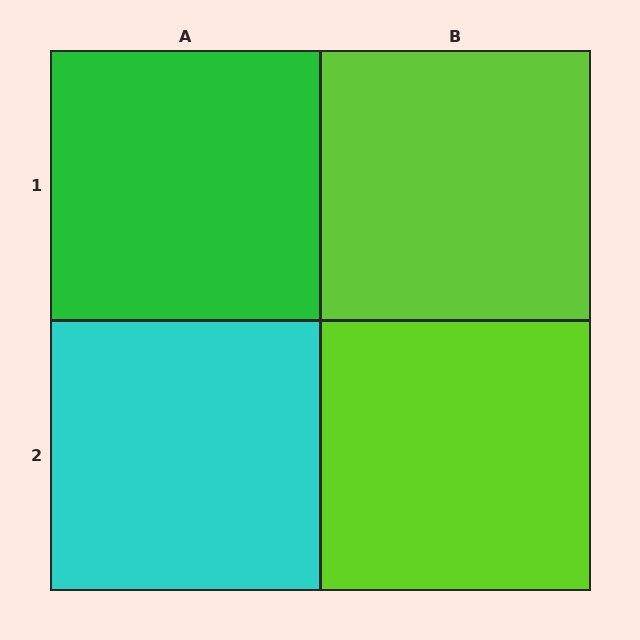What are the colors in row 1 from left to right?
Green, lime.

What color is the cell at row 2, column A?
Cyan.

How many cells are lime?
2 cells are lime.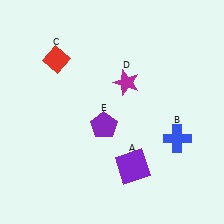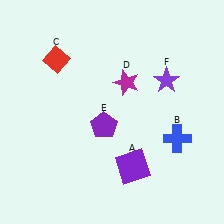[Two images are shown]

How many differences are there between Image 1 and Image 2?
There is 1 difference between the two images.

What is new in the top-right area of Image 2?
A purple star (F) was added in the top-right area of Image 2.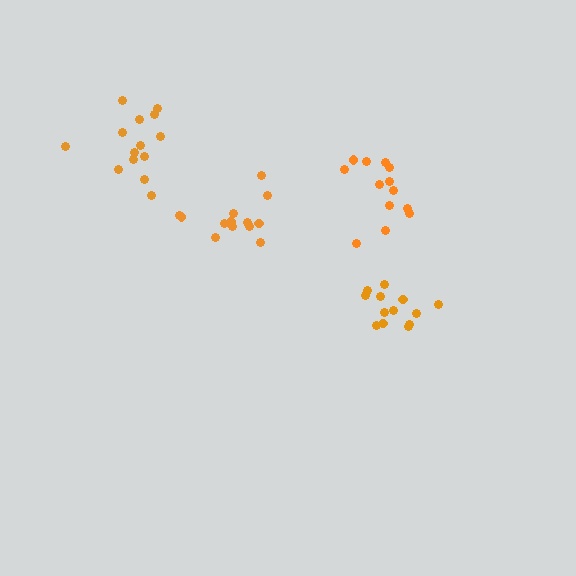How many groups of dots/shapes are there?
There are 4 groups.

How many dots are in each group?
Group 1: 13 dots, Group 2: 14 dots, Group 3: 13 dots, Group 4: 13 dots (53 total).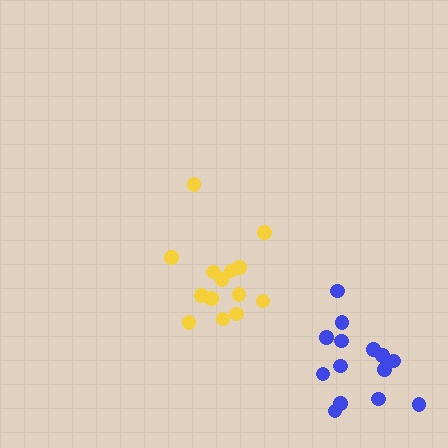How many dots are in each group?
Group 1: 14 dots, Group 2: 14 dots (28 total).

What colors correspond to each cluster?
The clusters are colored: yellow, blue.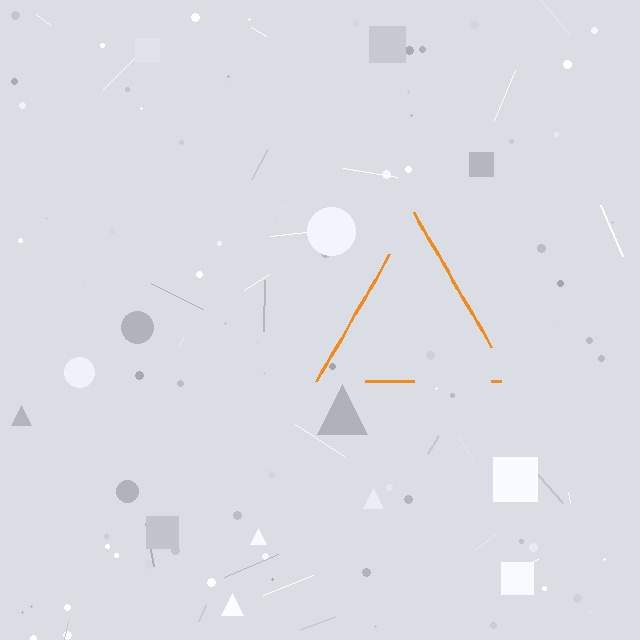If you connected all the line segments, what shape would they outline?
They would outline a triangle.